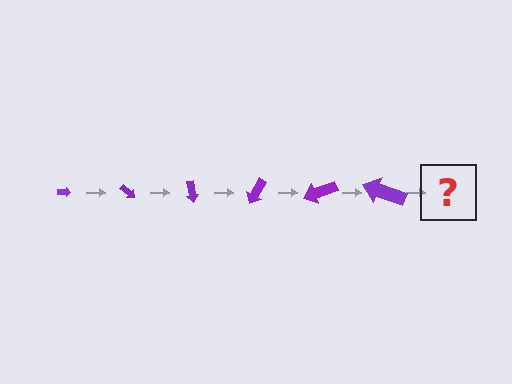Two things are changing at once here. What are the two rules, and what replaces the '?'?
The two rules are that the arrow grows larger each step and it rotates 40 degrees each step. The '?' should be an arrow, larger than the previous one and rotated 240 degrees from the start.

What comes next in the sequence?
The next element should be an arrow, larger than the previous one and rotated 240 degrees from the start.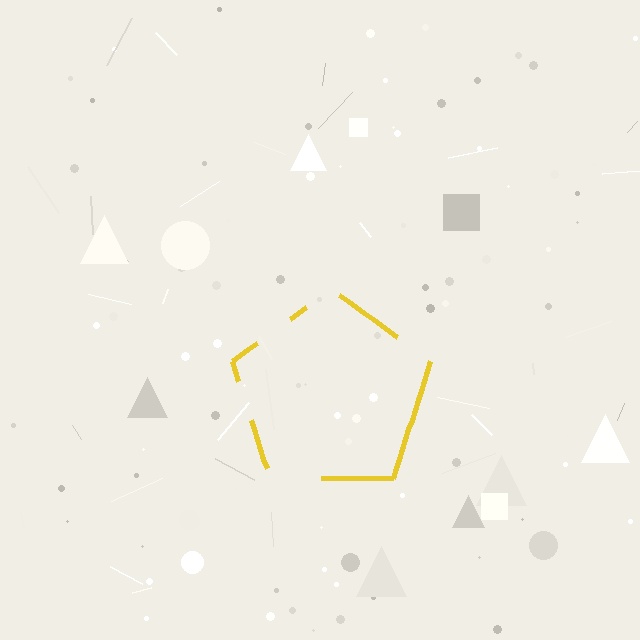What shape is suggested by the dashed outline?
The dashed outline suggests a pentagon.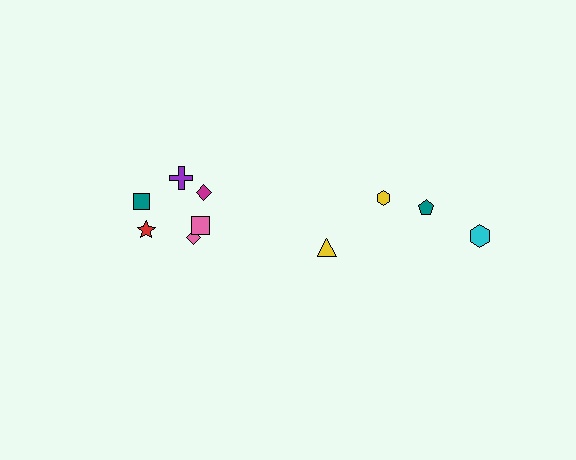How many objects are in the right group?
There are 4 objects.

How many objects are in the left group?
There are 6 objects.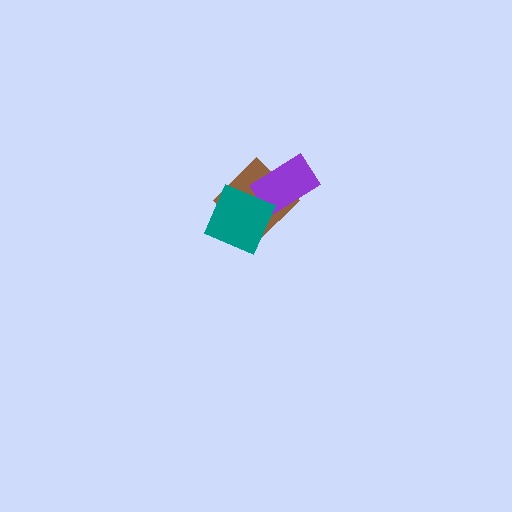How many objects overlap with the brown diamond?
2 objects overlap with the brown diamond.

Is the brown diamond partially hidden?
Yes, it is partially covered by another shape.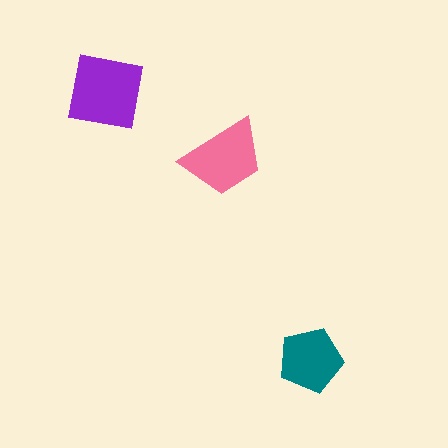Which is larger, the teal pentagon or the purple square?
The purple square.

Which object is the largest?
The purple square.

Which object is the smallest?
The teal pentagon.